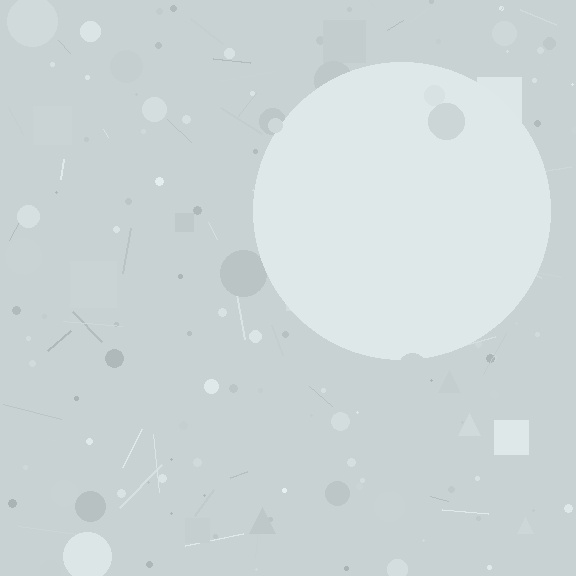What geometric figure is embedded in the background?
A circle is embedded in the background.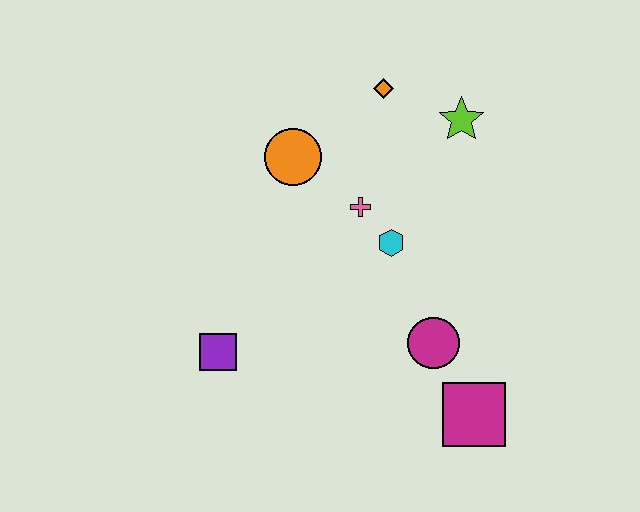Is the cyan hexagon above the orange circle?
No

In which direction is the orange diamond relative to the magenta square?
The orange diamond is above the magenta square.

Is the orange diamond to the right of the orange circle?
Yes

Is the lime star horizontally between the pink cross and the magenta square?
Yes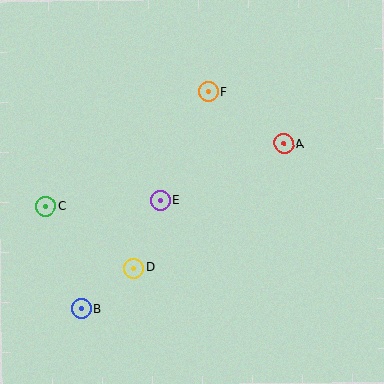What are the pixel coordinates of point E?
Point E is at (160, 201).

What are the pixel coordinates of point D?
Point D is at (134, 268).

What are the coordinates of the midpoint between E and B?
The midpoint between E and B is at (121, 255).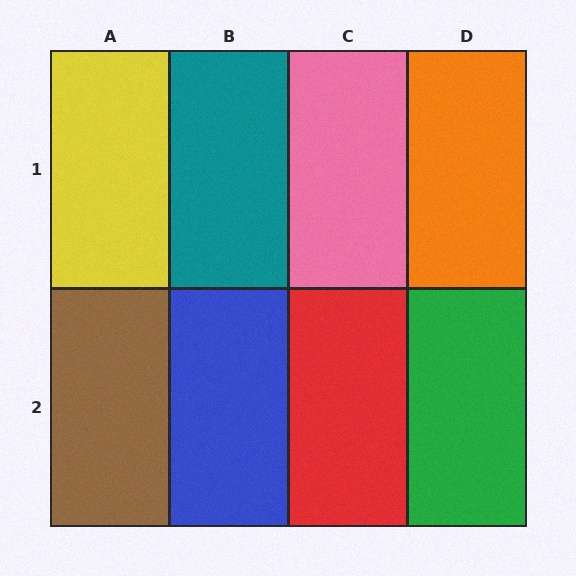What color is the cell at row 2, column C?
Red.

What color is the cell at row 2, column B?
Blue.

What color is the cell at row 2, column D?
Green.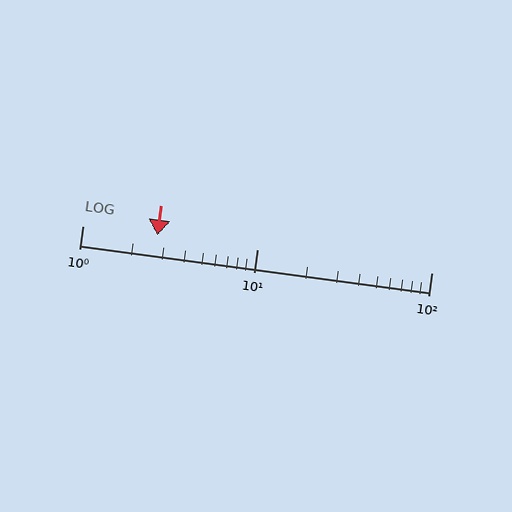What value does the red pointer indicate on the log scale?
The pointer indicates approximately 2.7.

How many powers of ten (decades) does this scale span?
The scale spans 2 decades, from 1 to 100.